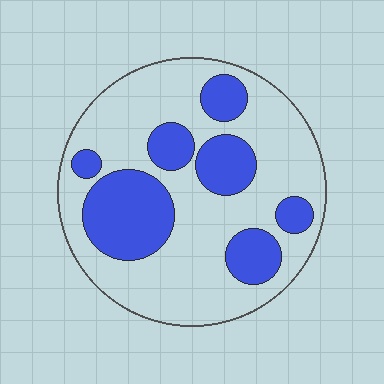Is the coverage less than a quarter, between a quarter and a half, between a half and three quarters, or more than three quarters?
Between a quarter and a half.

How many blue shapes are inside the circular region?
7.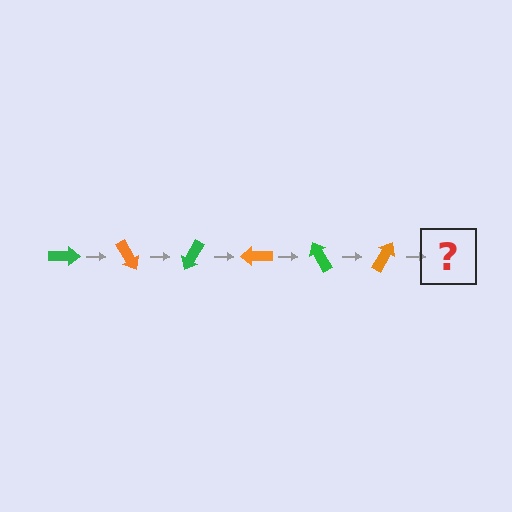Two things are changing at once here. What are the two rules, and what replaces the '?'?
The two rules are that it rotates 60 degrees each step and the color cycles through green and orange. The '?' should be a green arrow, rotated 360 degrees from the start.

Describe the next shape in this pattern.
It should be a green arrow, rotated 360 degrees from the start.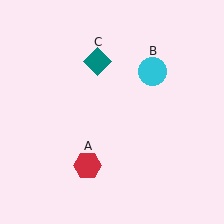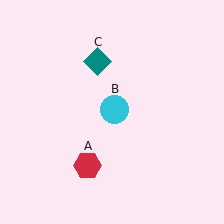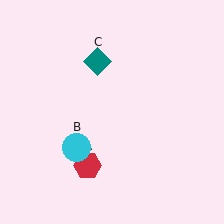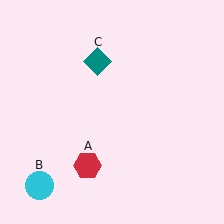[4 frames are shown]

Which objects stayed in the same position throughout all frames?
Red hexagon (object A) and teal diamond (object C) remained stationary.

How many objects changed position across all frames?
1 object changed position: cyan circle (object B).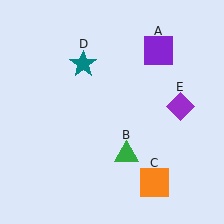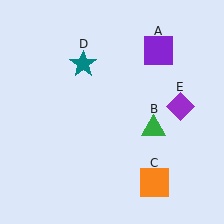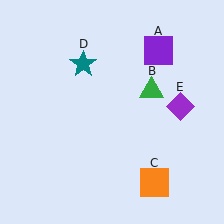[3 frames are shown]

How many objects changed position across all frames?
1 object changed position: green triangle (object B).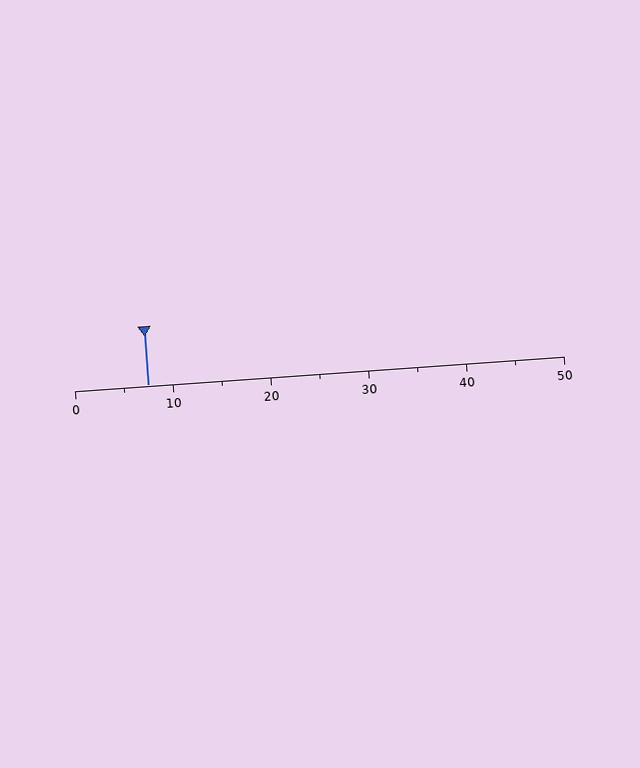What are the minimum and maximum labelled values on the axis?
The axis runs from 0 to 50.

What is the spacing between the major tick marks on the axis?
The major ticks are spaced 10 apart.